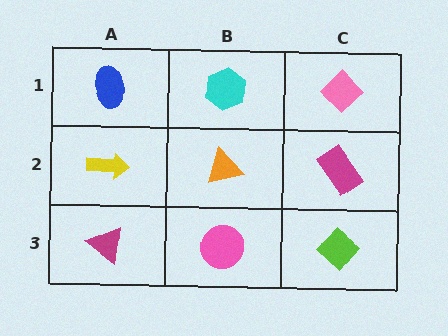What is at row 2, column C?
A magenta rectangle.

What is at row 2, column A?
A yellow arrow.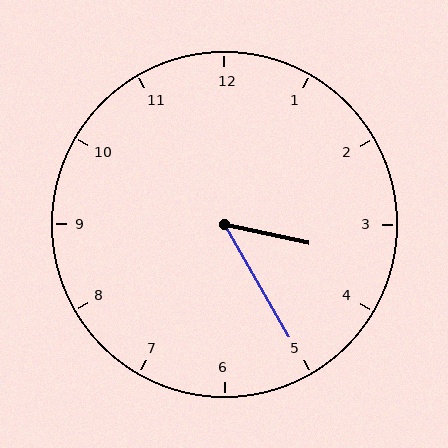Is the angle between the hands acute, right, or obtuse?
It is acute.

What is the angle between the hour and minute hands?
Approximately 48 degrees.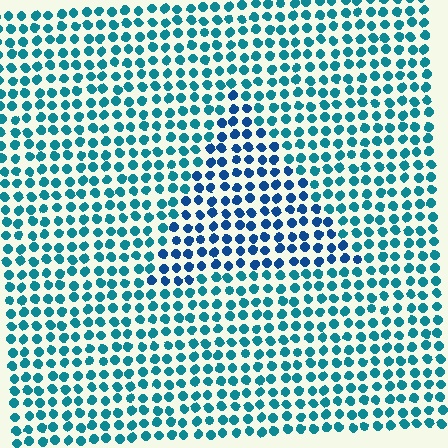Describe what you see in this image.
The image is filled with small teal elements in a uniform arrangement. A triangle-shaped region is visible where the elements are tinted to a slightly different hue, forming a subtle color boundary.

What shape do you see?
I see a triangle.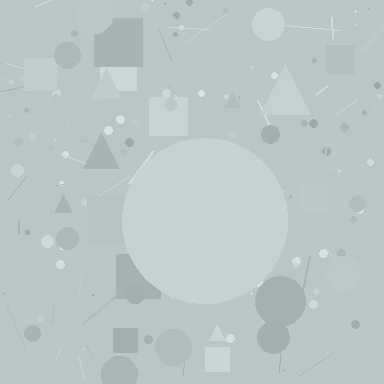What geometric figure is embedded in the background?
A circle is embedded in the background.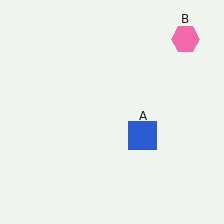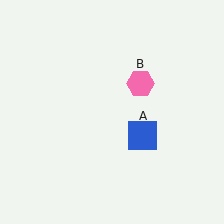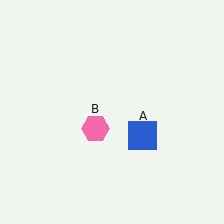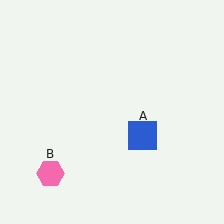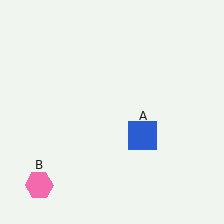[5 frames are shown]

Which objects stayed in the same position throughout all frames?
Blue square (object A) remained stationary.